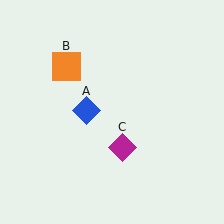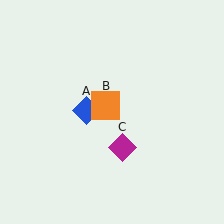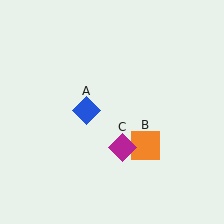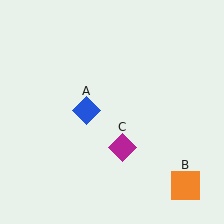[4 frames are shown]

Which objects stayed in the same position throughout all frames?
Blue diamond (object A) and magenta diamond (object C) remained stationary.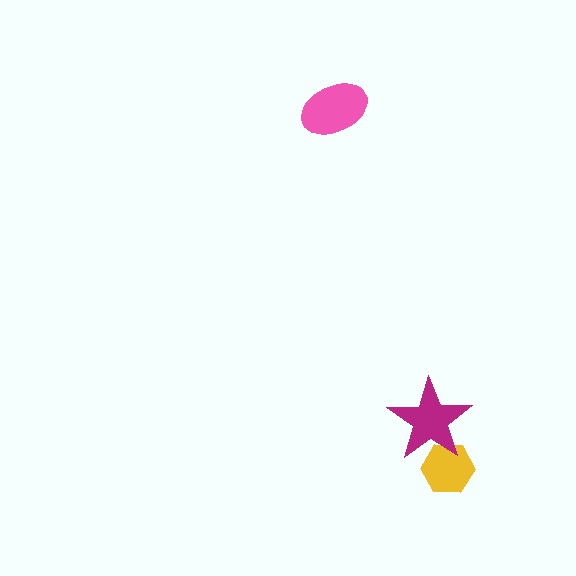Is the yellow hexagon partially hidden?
Yes, it is partially covered by another shape.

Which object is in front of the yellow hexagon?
The magenta star is in front of the yellow hexagon.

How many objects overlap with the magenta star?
1 object overlaps with the magenta star.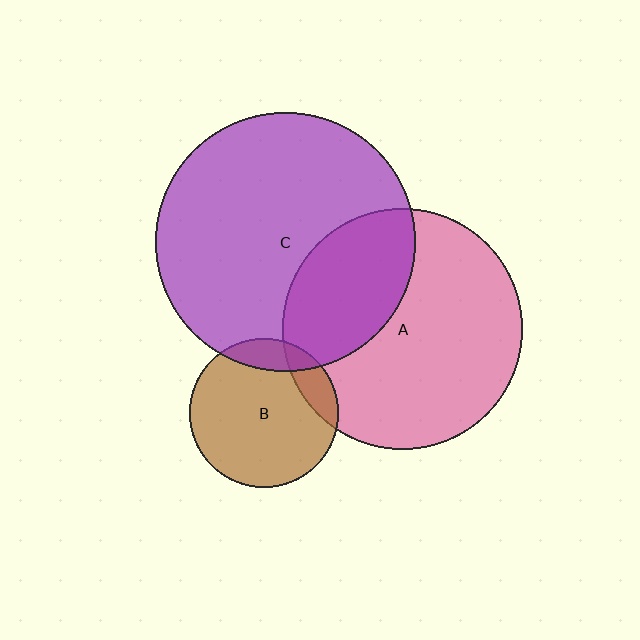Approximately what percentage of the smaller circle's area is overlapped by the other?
Approximately 35%.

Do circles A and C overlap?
Yes.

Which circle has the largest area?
Circle C (purple).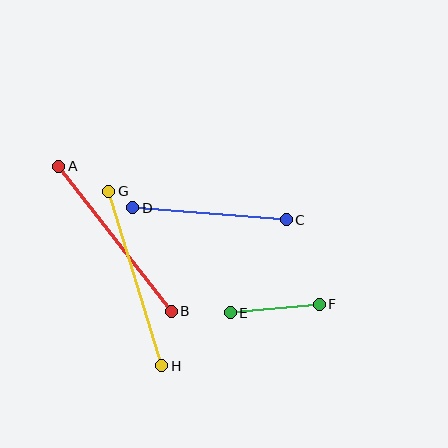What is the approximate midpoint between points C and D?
The midpoint is at approximately (209, 214) pixels.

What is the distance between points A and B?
The distance is approximately 183 pixels.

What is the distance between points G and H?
The distance is approximately 183 pixels.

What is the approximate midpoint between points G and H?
The midpoint is at approximately (135, 278) pixels.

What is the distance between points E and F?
The distance is approximately 89 pixels.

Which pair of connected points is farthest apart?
Points A and B are farthest apart.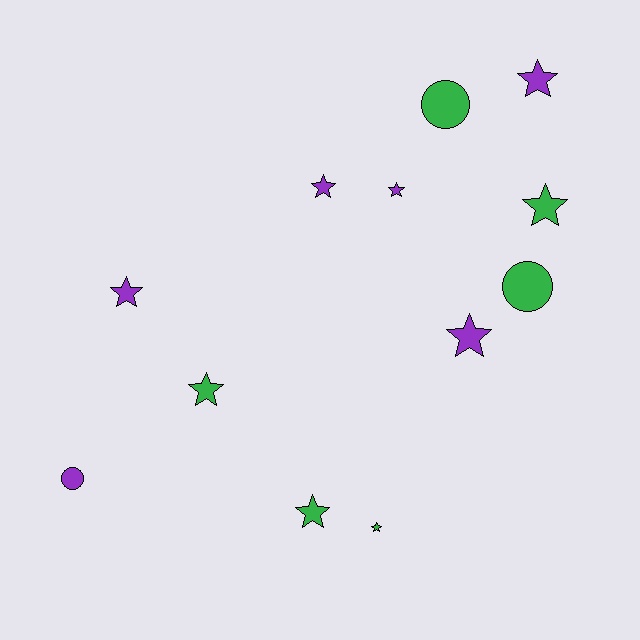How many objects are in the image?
There are 12 objects.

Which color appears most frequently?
Purple, with 6 objects.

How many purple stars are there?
There are 5 purple stars.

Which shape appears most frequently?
Star, with 9 objects.